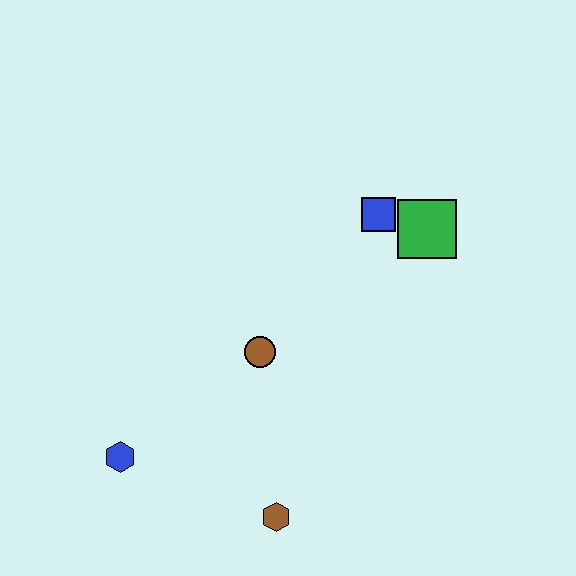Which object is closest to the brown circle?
The brown hexagon is closest to the brown circle.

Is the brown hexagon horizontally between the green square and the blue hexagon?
Yes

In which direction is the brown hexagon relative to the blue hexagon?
The brown hexagon is to the right of the blue hexagon.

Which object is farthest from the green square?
The blue hexagon is farthest from the green square.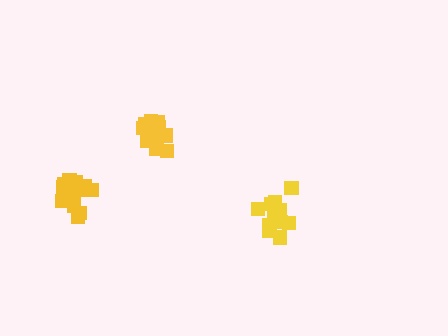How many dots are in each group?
Group 1: 16 dots, Group 2: 12 dots, Group 3: 14 dots (42 total).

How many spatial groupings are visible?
There are 3 spatial groupings.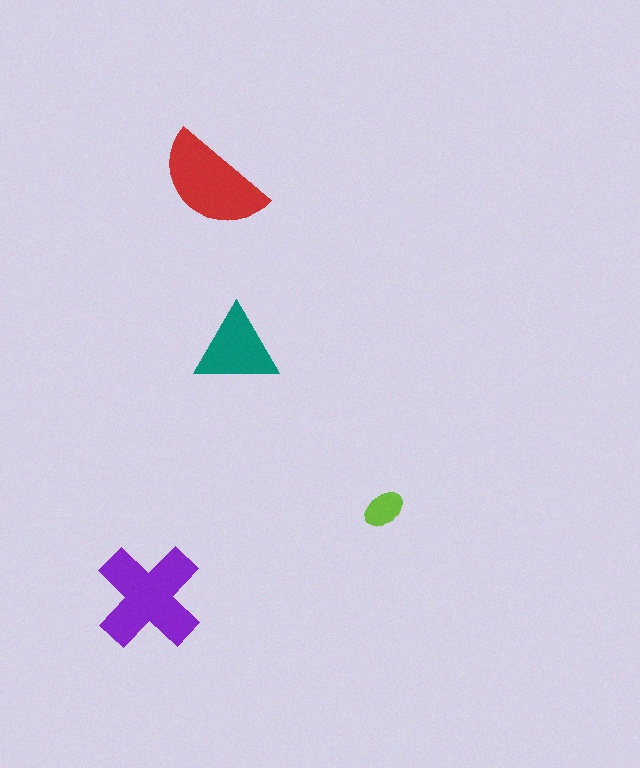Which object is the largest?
The purple cross.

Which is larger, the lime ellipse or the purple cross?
The purple cross.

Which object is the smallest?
The lime ellipse.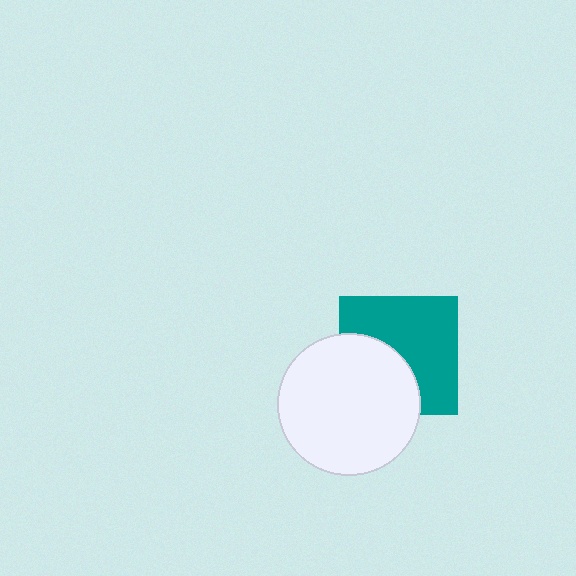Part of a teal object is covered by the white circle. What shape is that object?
It is a square.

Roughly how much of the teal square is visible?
About half of it is visible (roughly 60%).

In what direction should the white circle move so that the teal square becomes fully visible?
The white circle should move toward the lower-left. That is the shortest direction to clear the overlap and leave the teal square fully visible.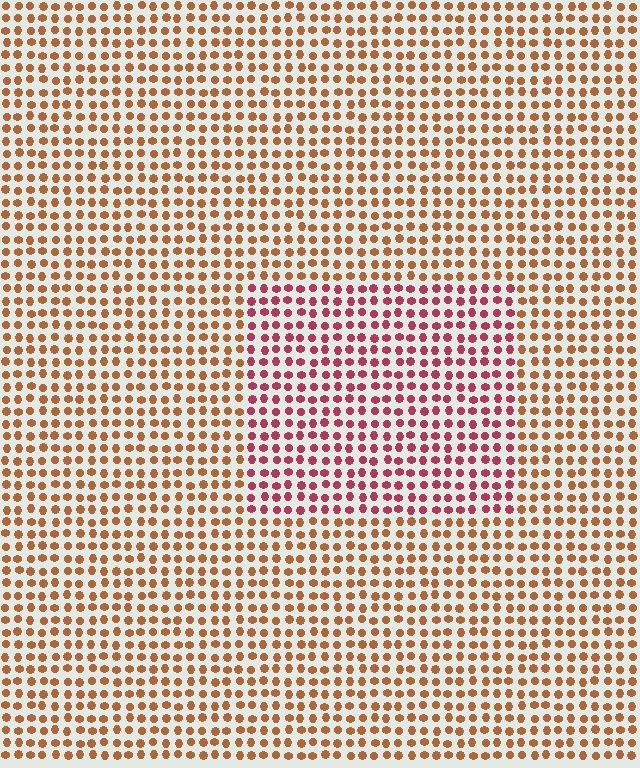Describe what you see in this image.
The image is filled with small brown elements in a uniform arrangement. A rectangle-shaped region is visible where the elements are tinted to a slightly different hue, forming a subtle color boundary.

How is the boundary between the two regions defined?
The boundary is defined purely by a slight shift in hue (about 43 degrees). Spacing, size, and orientation are identical on both sides.